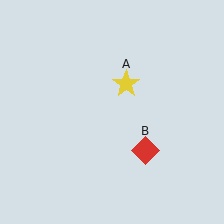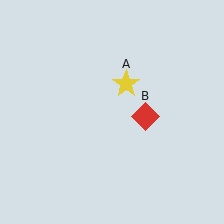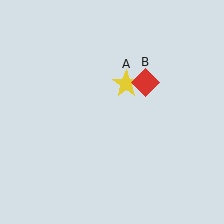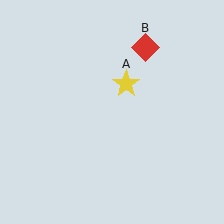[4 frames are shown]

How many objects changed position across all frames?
1 object changed position: red diamond (object B).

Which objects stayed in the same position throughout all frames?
Yellow star (object A) remained stationary.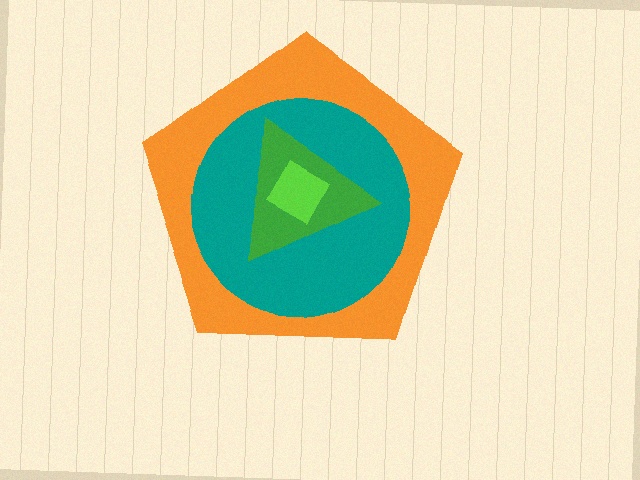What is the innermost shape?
The lime diamond.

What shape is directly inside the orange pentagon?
The teal circle.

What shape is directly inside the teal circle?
The green triangle.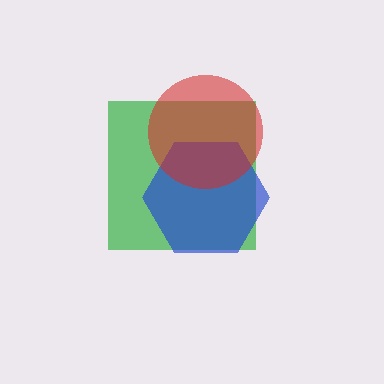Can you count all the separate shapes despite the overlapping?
Yes, there are 3 separate shapes.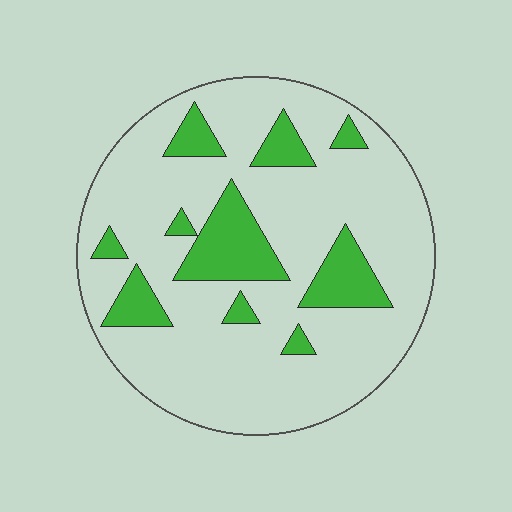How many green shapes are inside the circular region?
10.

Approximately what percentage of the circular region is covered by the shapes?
Approximately 20%.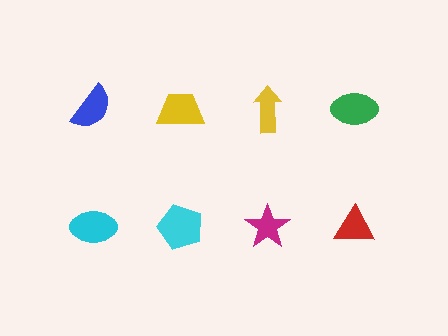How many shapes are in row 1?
4 shapes.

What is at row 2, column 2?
A cyan pentagon.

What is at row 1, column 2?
A yellow trapezoid.